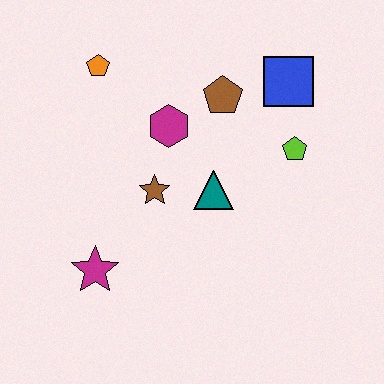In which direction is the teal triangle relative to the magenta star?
The teal triangle is to the right of the magenta star.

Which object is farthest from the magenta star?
The blue square is farthest from the magenta star.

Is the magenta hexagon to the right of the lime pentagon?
No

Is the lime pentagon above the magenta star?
Yes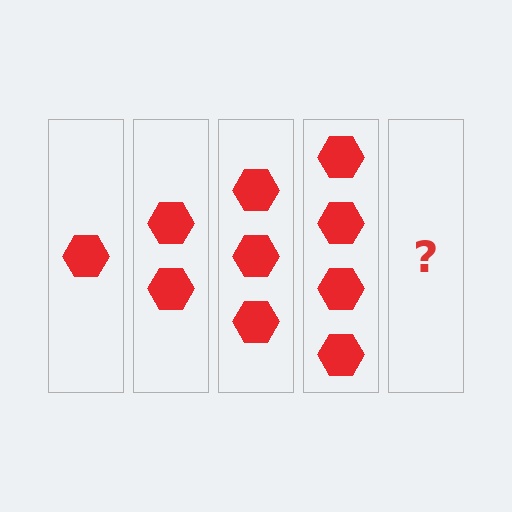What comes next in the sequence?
The next element should be 5 hexagons.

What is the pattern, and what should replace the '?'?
The pattern is that each step adds one more hexagon. The '?' should be 5 hexagons.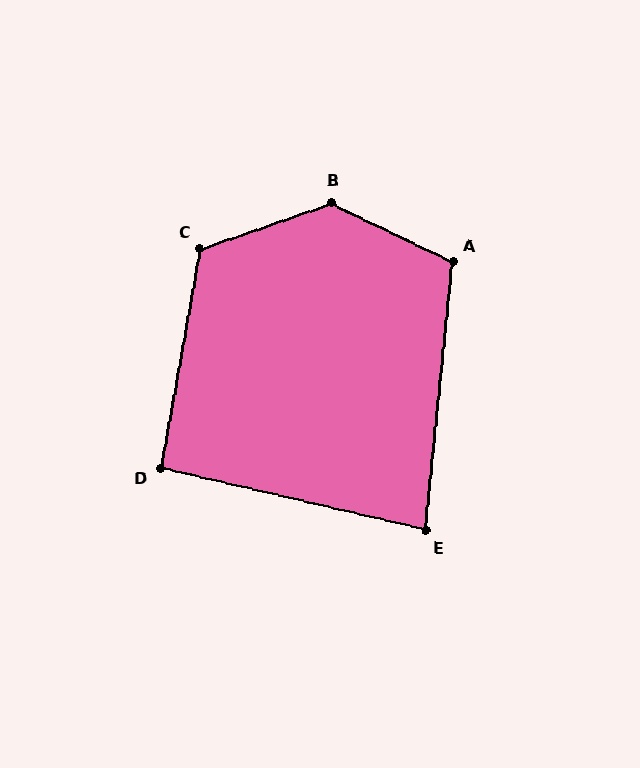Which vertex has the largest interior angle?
B, at approximately 135 degrees.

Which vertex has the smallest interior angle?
E, at approximately 83 degrees.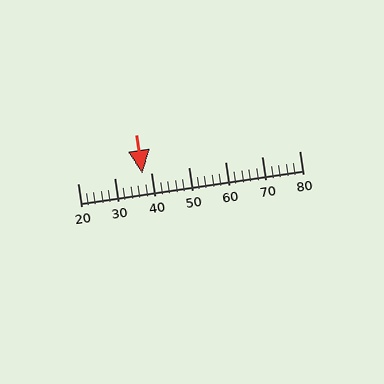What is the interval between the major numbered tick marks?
The major tick marks are spaced 10 units apart.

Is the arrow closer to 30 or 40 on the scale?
The arrow is closer to 40.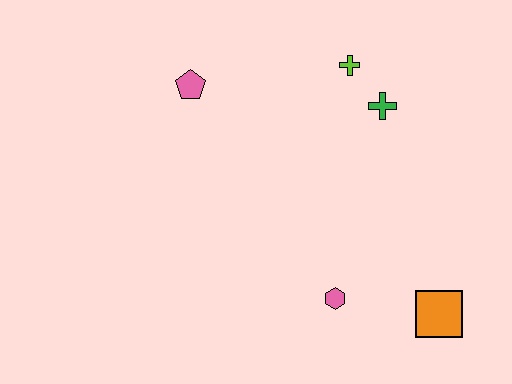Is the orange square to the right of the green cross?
Yes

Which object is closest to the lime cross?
The green cross is closest to the lime cross.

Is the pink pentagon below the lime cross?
Yes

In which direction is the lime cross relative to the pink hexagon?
The lime cross is above the pink hexagon.